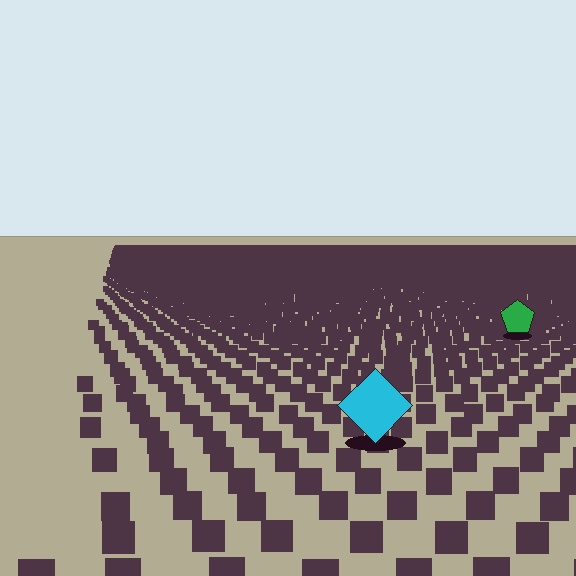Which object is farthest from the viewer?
The green pentagon is farthest from the viewer. It appears smaller and the ground texture around it is denser.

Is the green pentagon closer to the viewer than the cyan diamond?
No. The cyan diamond is closer — you can tell from the texture gradient: the ground texture is coarser near it.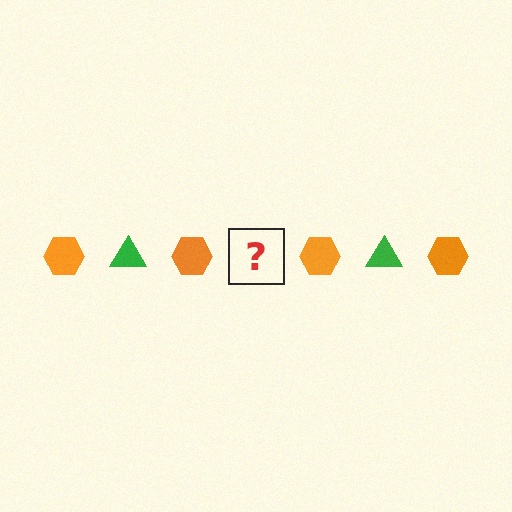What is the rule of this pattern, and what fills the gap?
The rule is that the pattern alternates between orange hexagon and green triangle. The gap should be filled with a green triangle.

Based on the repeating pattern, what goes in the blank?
The blank should be a green triangle.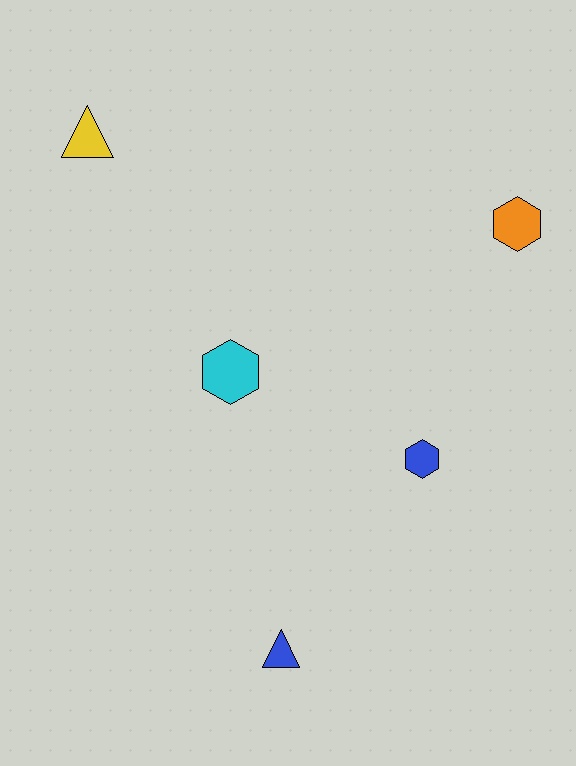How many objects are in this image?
There are 5 objects.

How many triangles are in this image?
There are 2 triangles.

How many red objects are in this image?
There are no red objects.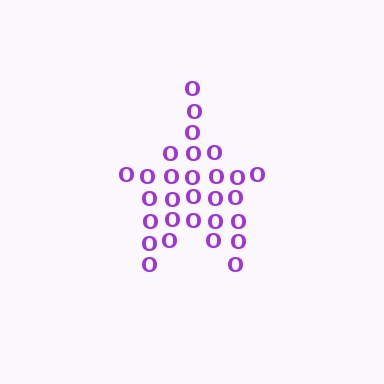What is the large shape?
The large shape is a star.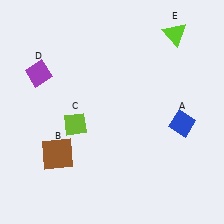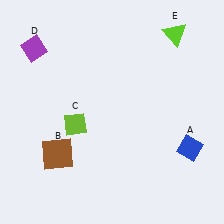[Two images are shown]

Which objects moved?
The objects that moved are: the blue diamond (A), the purple diamond (D).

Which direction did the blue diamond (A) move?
The blue diamond (A) moved down.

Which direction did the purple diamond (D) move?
The purple diamond (D) moved up.